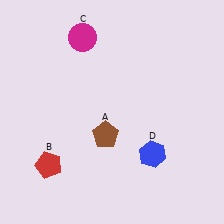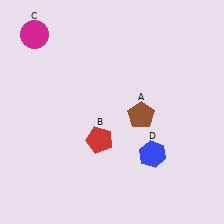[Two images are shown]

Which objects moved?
The objects that moved are: the brown pentagon (A), the red pentagon (B), the magenta circle (C).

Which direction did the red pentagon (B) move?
The red pentagon (B) moved right.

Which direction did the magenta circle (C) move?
The magenta circle (C) moved left.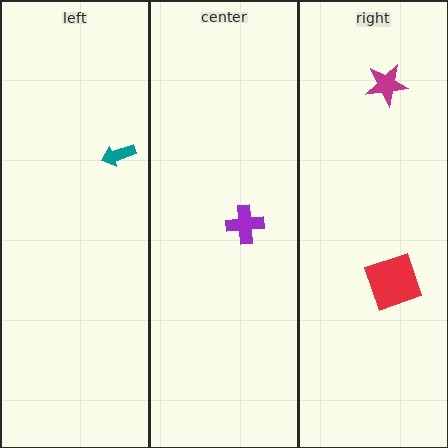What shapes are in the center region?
The purple cross.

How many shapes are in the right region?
2.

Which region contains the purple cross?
The center region.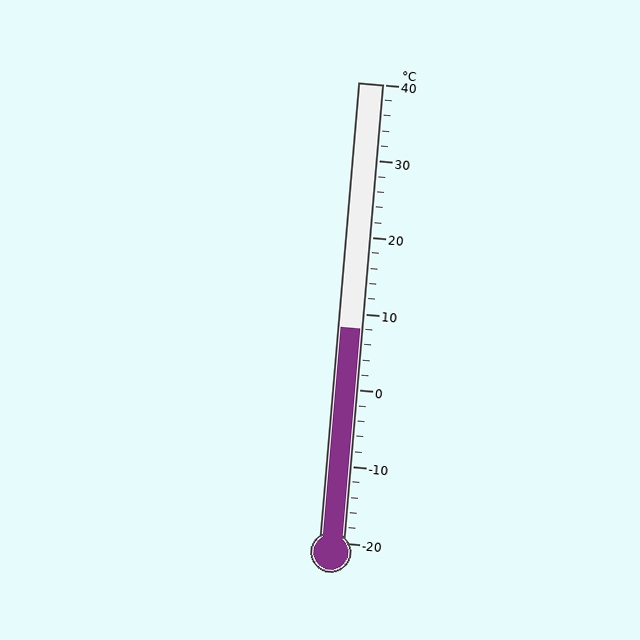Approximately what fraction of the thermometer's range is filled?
The thermometer is filled to approximately 45% of its range.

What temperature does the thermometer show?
The thermometer shows approximately 8°C.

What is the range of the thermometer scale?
The thermometer scale ranges from -20°C to 40°C.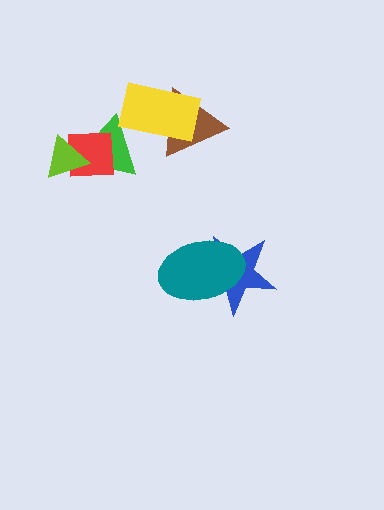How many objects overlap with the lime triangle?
2 objects overlap with the lime triangle.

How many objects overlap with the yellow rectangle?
2 objects overlap with the yellow rectangle.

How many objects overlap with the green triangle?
3 objects overlap with the green triangle.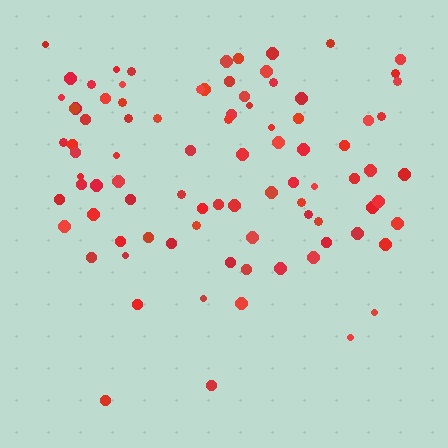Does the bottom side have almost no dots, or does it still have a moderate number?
Still a moderate number, just noticeably fewer than the top.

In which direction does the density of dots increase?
From bottom to top, with the top side densest.